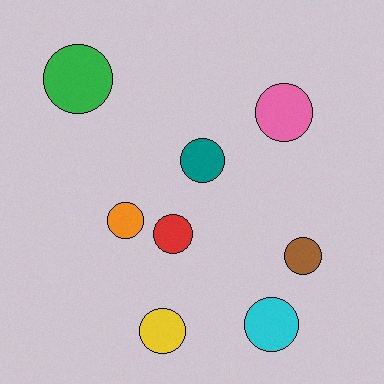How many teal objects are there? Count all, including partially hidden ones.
There is 1 teal object.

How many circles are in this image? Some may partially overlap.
There are 8 circles.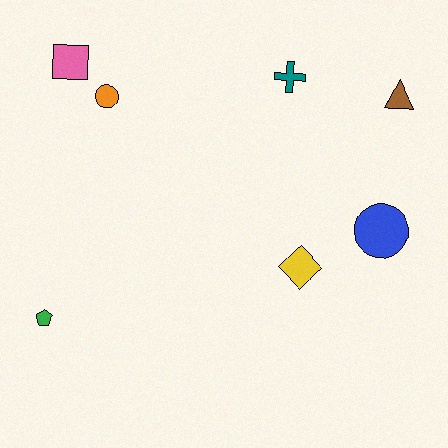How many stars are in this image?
There are no stars.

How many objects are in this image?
There are 7 objects.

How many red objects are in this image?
There are no red objects.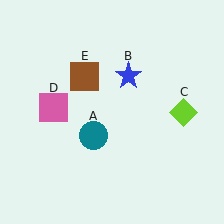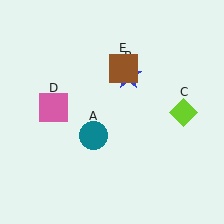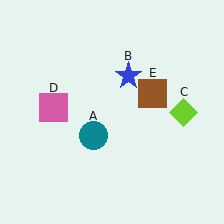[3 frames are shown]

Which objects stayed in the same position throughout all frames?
Teal circle (object A) and blue star (object B) and lime diamond (object C) and pink square (object D) remained stationary.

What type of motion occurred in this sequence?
The brown square (object E) rotated clockwise around the center of the scene.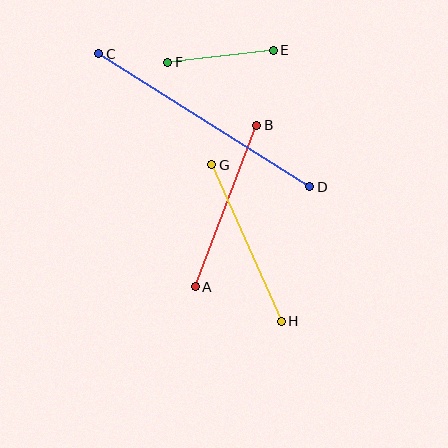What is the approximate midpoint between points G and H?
The midpoint is at approximately (247, 243) pixels.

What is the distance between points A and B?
The distance is approximately 173 pixels.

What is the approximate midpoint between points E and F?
The midpoint is at approximately (221, 56) pixels.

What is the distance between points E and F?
The distance is approximately 106 pixels.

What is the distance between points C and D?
The distance is approximately 250 pixels.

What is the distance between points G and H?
The distance is approximately 171 pixels.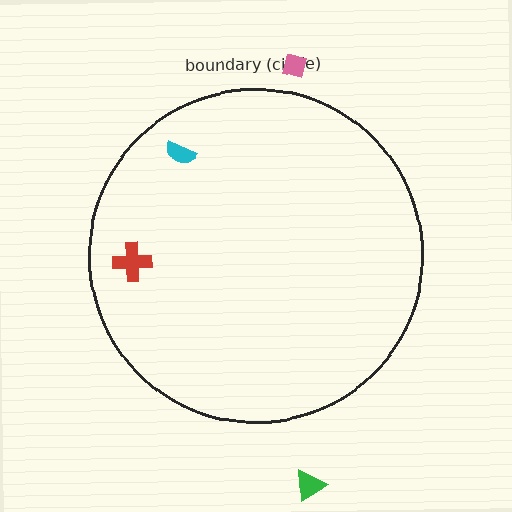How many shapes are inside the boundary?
2 inside, 2 outside.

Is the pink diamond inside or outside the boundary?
Outside.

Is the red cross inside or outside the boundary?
Inside.